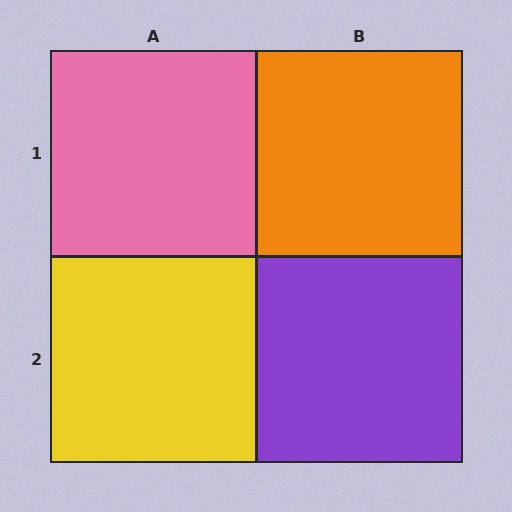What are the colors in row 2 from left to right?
Yellow, purple.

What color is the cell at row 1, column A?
Pink.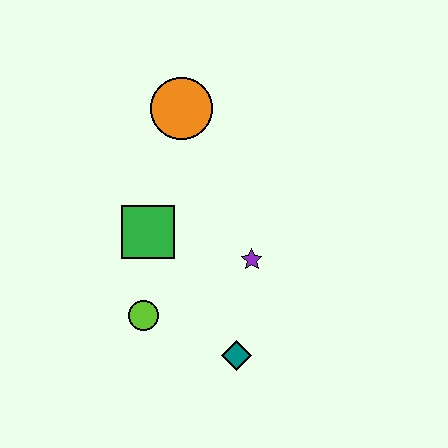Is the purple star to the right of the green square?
Yes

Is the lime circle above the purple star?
No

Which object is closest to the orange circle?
The green square is closest to the orange circle.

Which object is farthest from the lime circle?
The orange circle is farthest from the lime circle.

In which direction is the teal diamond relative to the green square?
The teal diamond is below the green square.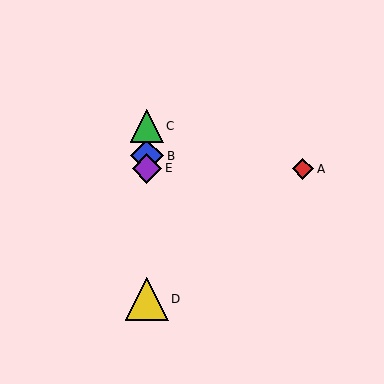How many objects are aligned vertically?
4 objects (B, C, D, E) are aligned vertically.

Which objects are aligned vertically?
Objects B, C, D, E are aligned vertically.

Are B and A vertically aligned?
No, B is at x≈147 and A is at x≈303.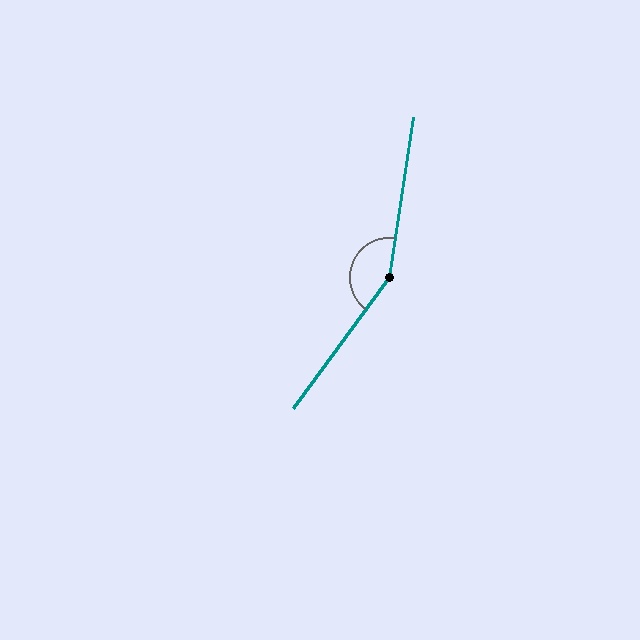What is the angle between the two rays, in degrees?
Approximately 152 degrees.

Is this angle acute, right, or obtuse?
It is obtuse.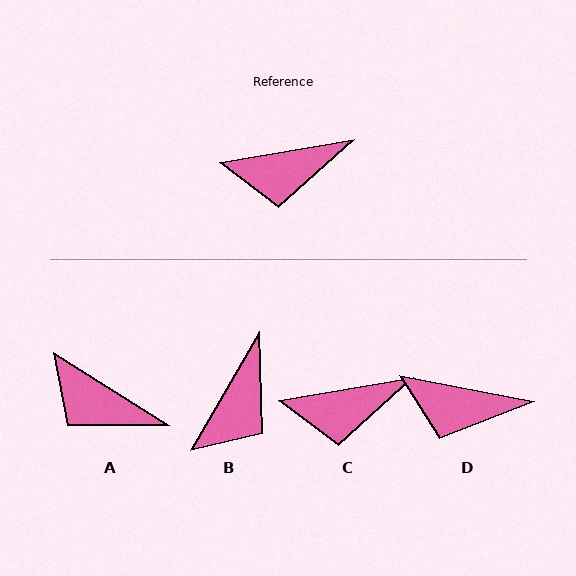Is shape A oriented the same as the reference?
No, it is off by about 42 degrees.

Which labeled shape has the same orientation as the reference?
C.